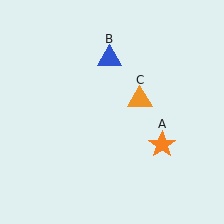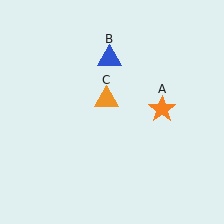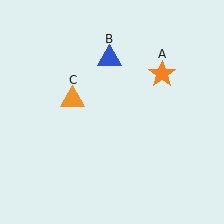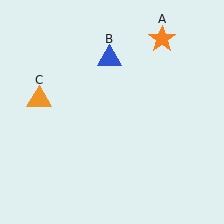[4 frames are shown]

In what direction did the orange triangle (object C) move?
The orange triangle (object C) moved left.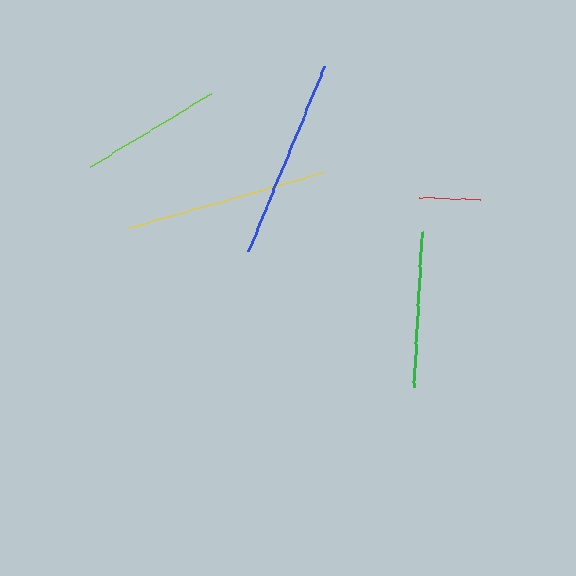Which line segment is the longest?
The yellow line is the longest at approximately 201 pixels.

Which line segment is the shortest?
The red line is the shortest at approximately 62 pixels.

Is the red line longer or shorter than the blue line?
The blue line is longer than the red line.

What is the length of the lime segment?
The lime segment is approximately 141 pixels long.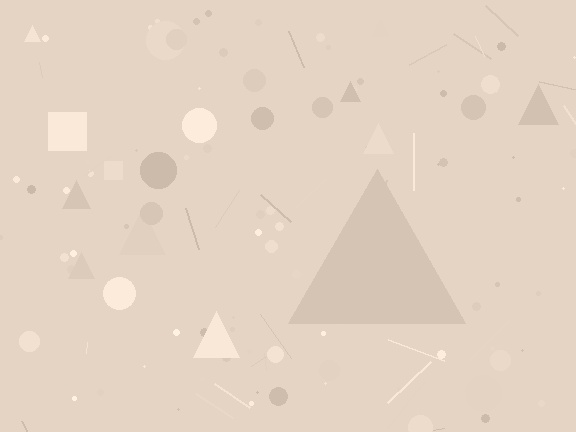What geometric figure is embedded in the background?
A triangle is embedded in the background.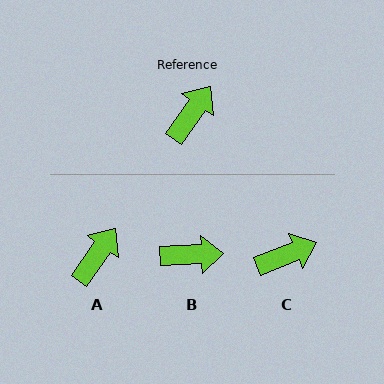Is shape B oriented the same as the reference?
No, it is off by about 53 degrees.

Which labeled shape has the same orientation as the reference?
A.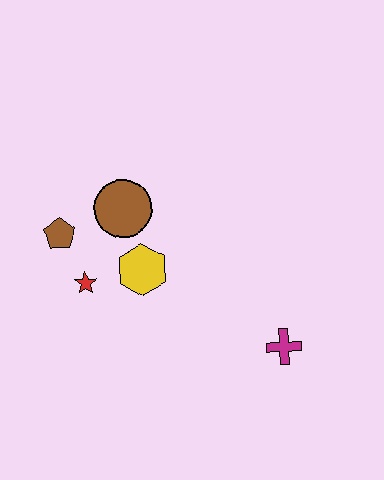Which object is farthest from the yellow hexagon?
The magenta cross is farthest from the yellow hexagon.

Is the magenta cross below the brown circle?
Yes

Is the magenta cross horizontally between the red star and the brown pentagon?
No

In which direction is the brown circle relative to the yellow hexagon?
The brown circle is above the yellow hexagon.